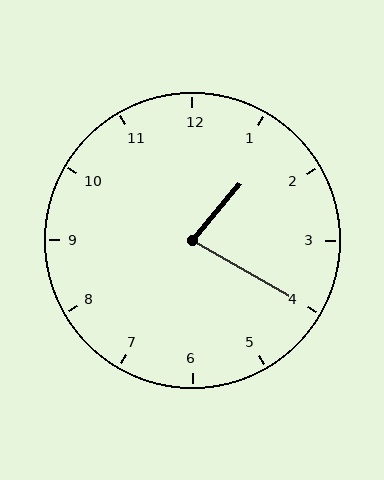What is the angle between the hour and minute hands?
Approximately 80 degrees.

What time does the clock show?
1:20.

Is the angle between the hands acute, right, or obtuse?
It is acute.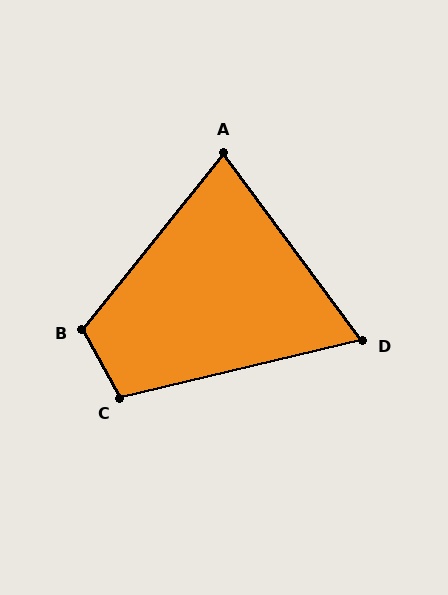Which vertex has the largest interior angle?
B, at approximately 113 degrees.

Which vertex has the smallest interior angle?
D, at approximately 67 degrees.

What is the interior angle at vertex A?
Approximately 75 degrees (acute).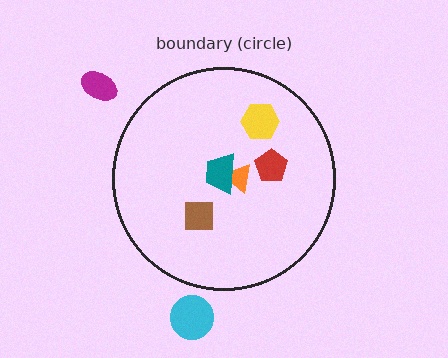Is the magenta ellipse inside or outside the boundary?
Outside.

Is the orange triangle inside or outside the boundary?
Inside.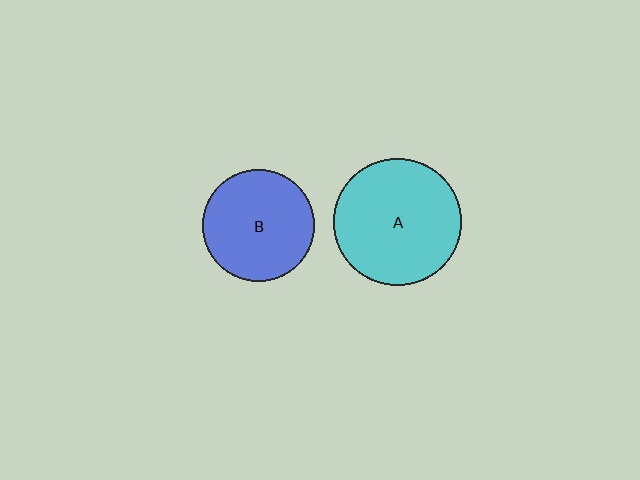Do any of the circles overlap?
No, none of the circles overlap.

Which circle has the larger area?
Circle A (cyan).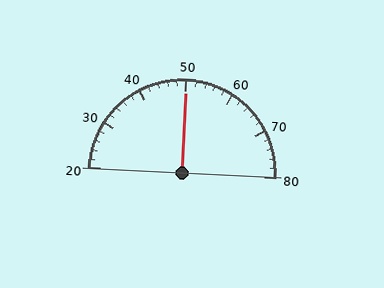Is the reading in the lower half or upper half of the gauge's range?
The reading is in the upper half of the range (20 to 80).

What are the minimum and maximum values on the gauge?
The gauge ranges from 20 to 80.